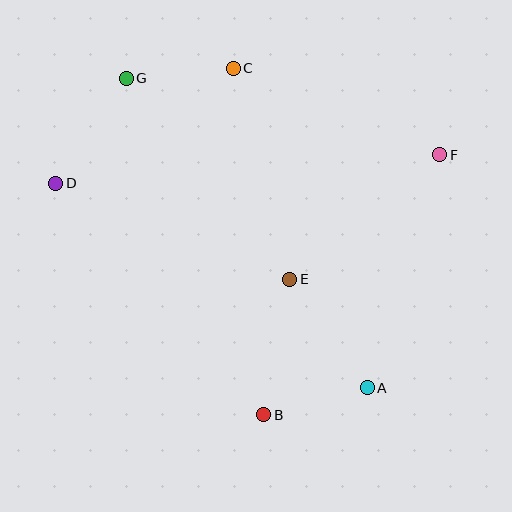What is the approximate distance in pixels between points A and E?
The distance between A and E is approximately 134 pixels.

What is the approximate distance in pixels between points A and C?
The distance between A and C is approximately 347 pixels.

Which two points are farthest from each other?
Points A and G are farthest from each other.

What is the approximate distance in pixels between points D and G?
The distance between D and G is approximately 126 pixels.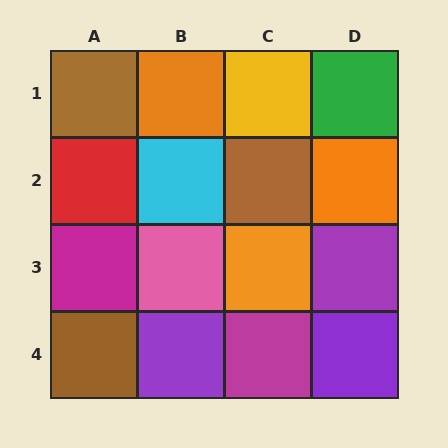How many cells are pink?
1 cell is pink.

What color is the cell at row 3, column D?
Purple.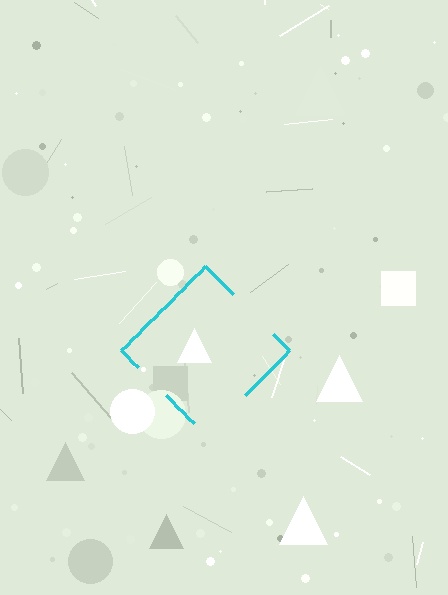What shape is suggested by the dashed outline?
The dashed outline suggests a diamond.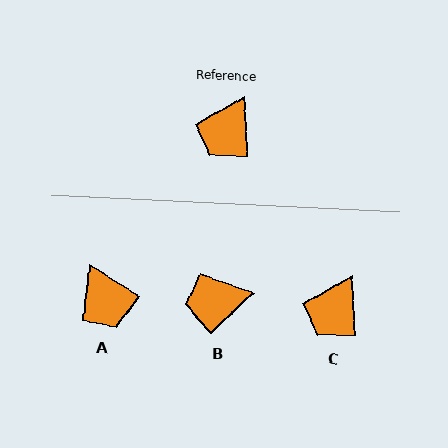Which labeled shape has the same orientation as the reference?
C.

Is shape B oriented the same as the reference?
No, it is off by about 49 degrees.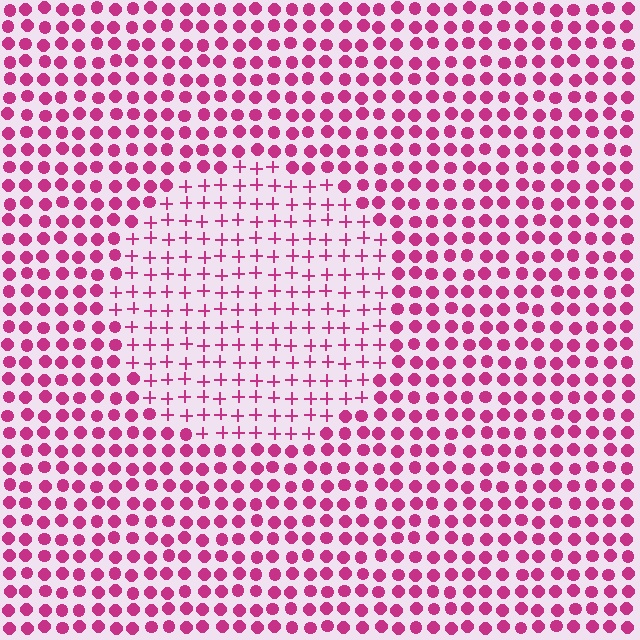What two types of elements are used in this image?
The image uses plus signs inside the circle region and circles outside it.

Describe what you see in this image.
The image is filled with small magenta elements arranged in a uniform grid. A circle-shaped region contains plus signs, while the surrounding area contains circles. The boundary is defined purely by the change in element shape.